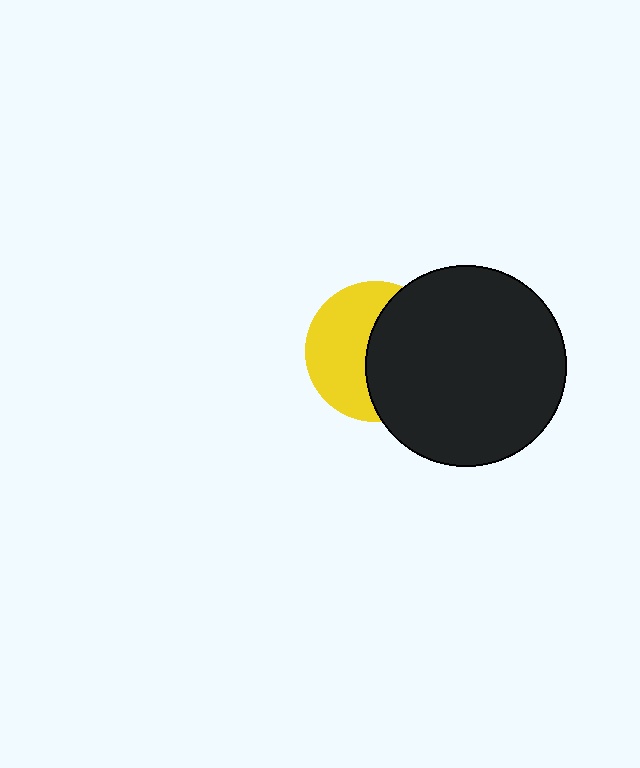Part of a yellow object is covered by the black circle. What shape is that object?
It is a circle.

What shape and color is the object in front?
The object in front is a black circle.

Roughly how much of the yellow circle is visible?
About half of it is visible (roughly 50%).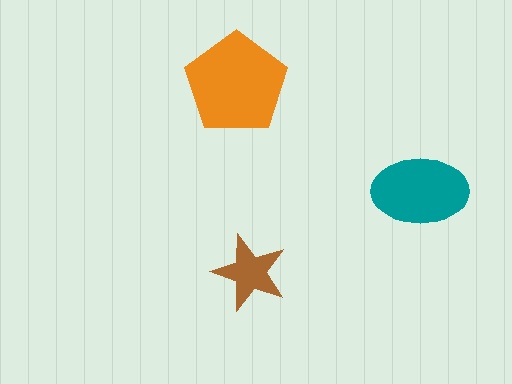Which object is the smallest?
The brown star.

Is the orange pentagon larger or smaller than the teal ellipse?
Larger.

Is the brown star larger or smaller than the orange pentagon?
Smaller.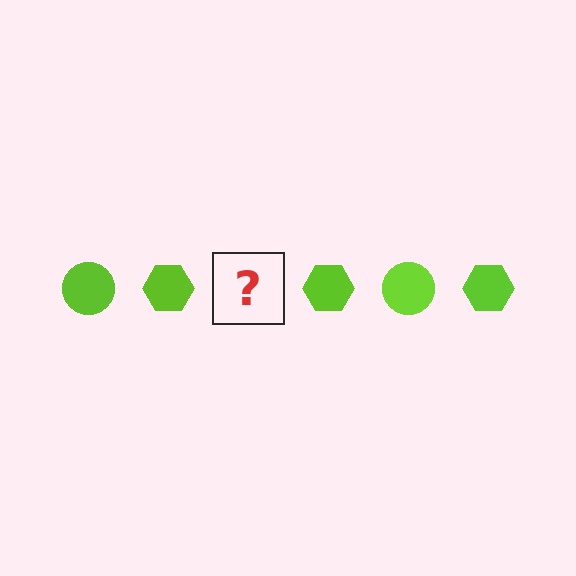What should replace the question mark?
The question mark should be replaced with a lime circle.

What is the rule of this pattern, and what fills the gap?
The rule is that the pattern cycles through circle, hexagon shapes in lime. The gap should be filled with a lime circle.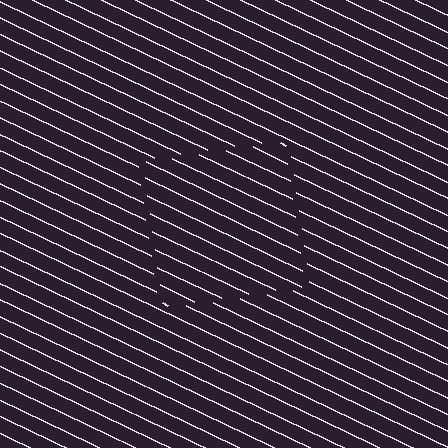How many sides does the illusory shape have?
4 sides — the line-ends trace a square.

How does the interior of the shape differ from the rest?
The interior of the shape contains the same grating, shifted by half a period — the contour is defined by the phase discontinuity where line-ends from the inner and outer gratings abut.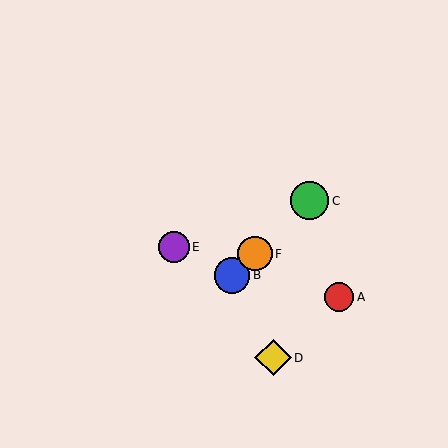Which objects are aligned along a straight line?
Objects B, C, F are aligned along a straight line.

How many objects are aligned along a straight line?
3 objects (B, C, F) are aligned along a straight line.